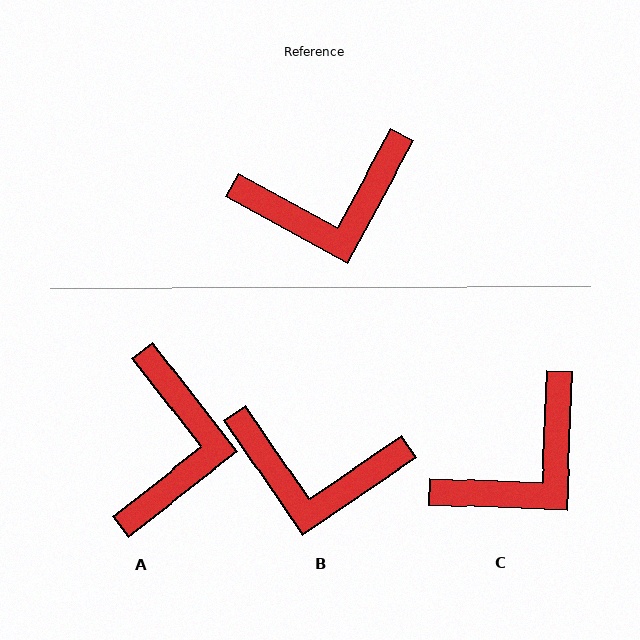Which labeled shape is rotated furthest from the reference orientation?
A, about 66 degrees away.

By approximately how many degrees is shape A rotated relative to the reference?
Approximately 66 degrees counter-clockwise.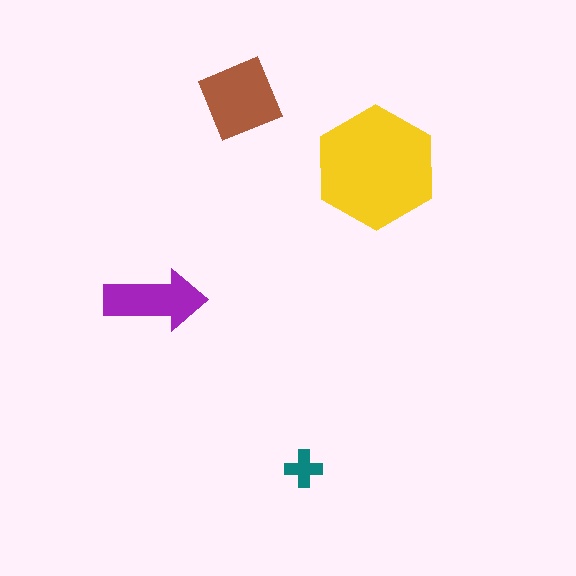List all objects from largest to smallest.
The yellow hexagon, the brown diamond, the purple arrow, the teal cross.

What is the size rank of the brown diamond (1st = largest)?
2nd.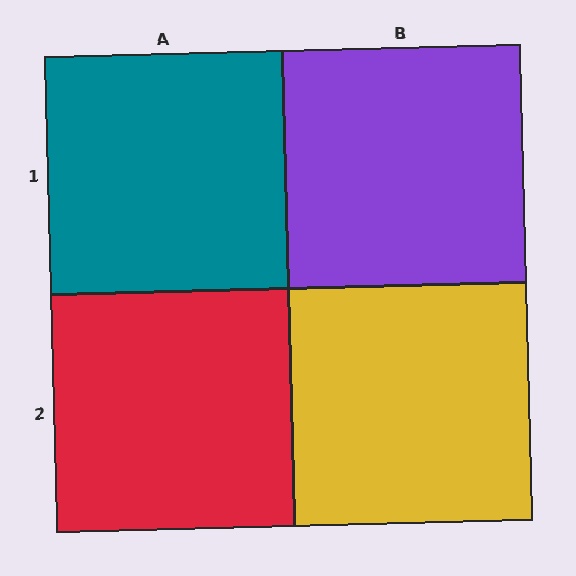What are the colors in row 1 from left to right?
Teal, purple.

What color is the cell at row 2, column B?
Yellow.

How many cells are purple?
1 cell is purple.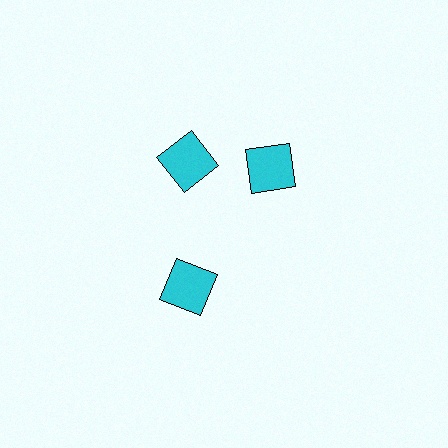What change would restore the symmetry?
The symmetry would be restored by rotating it back into even spacing with its neighbors so that all 3 squares sit at equal angles and equal distance from the center.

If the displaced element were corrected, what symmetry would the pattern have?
It would have 3-fold rotational symmetry — the pattern would map onto itself every 120 degrees.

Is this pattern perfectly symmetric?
No. The 3 cyan squares are arranged in a ring, but one element near the 3 o'clock position is rotated out of alignment along the ring, breaking the 3-fold rotational symmetry.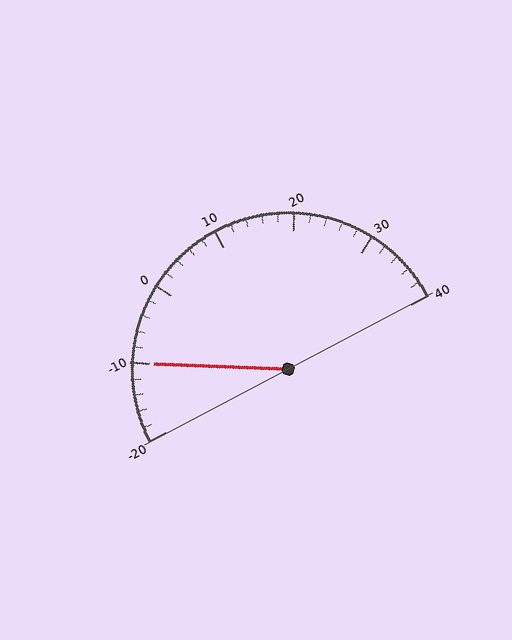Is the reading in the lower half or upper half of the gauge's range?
The reading is in the lower half of the range (-20 to 40).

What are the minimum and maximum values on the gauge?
The gauge ranges from -20 to 40.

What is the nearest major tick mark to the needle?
The nearest major tick mark is -10.